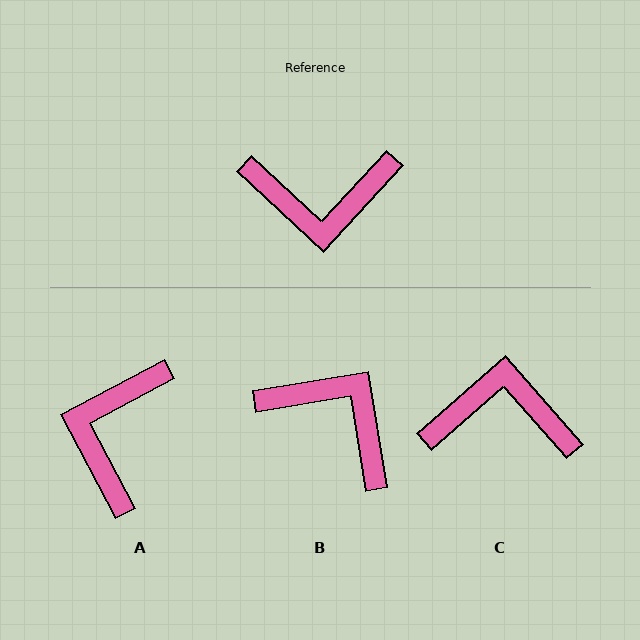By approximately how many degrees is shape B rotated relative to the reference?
Approximately 142 degrees counter-clockwise.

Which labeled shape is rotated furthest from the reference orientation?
C, about 174 degrees away.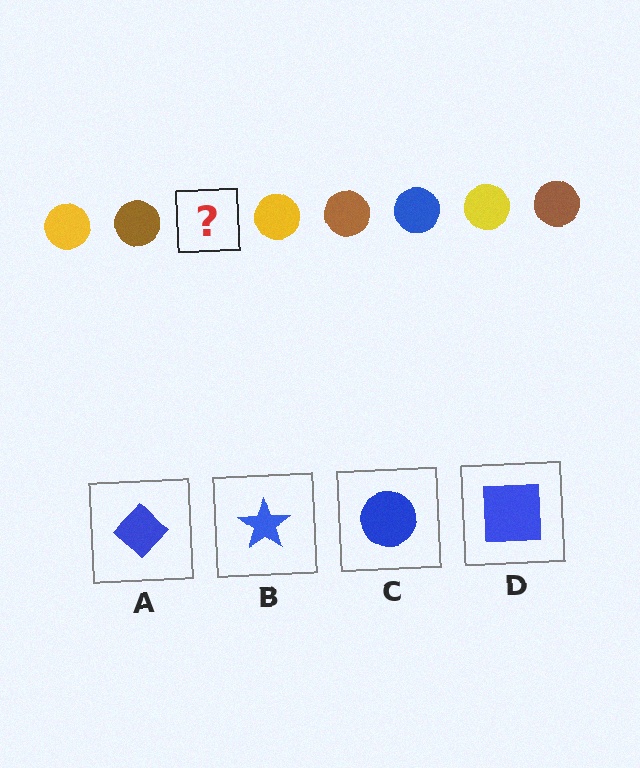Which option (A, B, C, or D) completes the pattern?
C.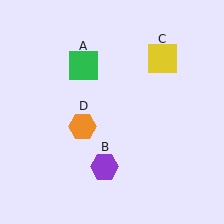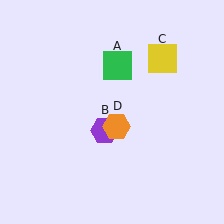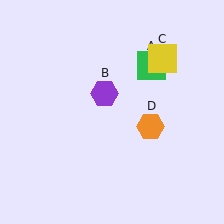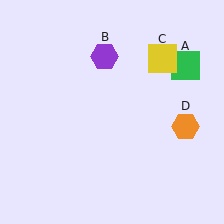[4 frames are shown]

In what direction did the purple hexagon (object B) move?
The purple hexagon (object B) moved up.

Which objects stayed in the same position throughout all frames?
Yellow square (object C) remained stationary.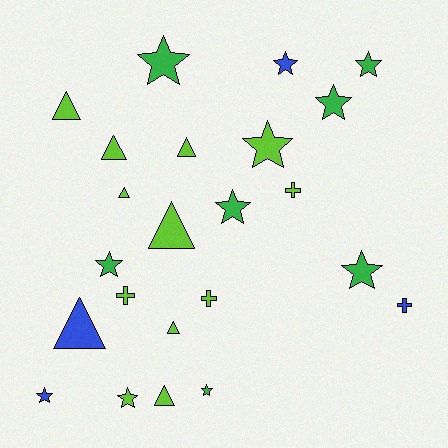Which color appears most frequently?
Lime, with 12 objects.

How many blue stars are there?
There are 2 blue stars.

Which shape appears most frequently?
Star, with 11 objects.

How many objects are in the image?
There are 23 objects.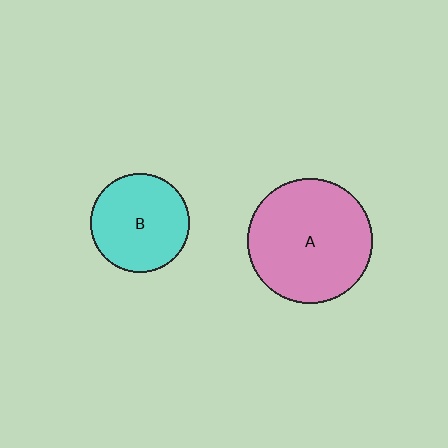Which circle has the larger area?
Circle A (pink).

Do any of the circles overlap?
No, none of the circles overlap.